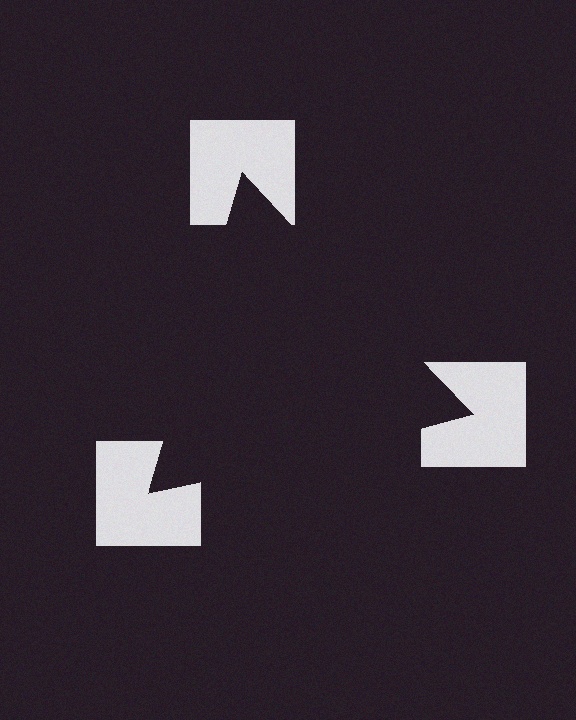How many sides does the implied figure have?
3 sides.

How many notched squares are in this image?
There are 3 — one at each vertex of the illusory triangle.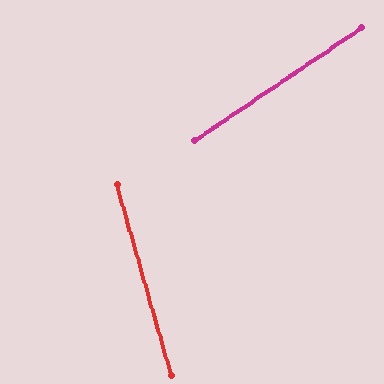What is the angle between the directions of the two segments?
Approximately 72 degrees.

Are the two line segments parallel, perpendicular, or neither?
Neither parallel nor perpendicular — they differ by about 72°.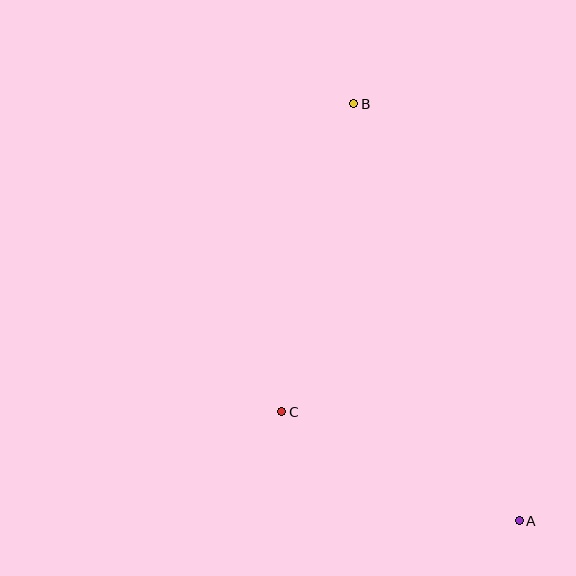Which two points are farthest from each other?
Points A and B are farthest from each other.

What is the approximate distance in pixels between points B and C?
The distance between B and C is approximately 316 pixels.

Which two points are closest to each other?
Points A and C are closest to each other.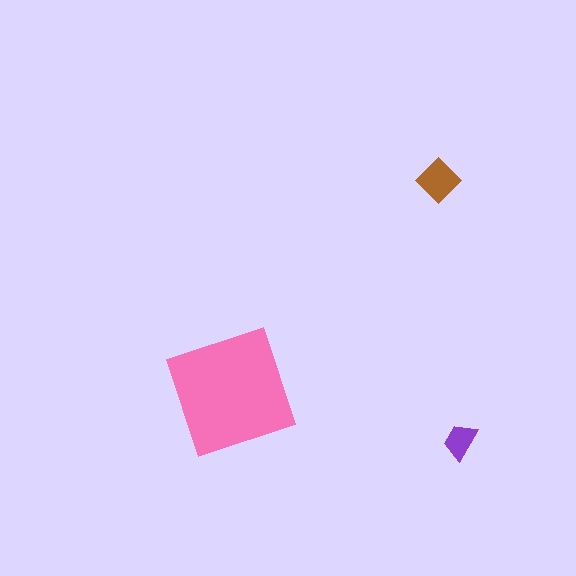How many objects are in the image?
There are 3 objects in the image.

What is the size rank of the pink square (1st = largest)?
1st.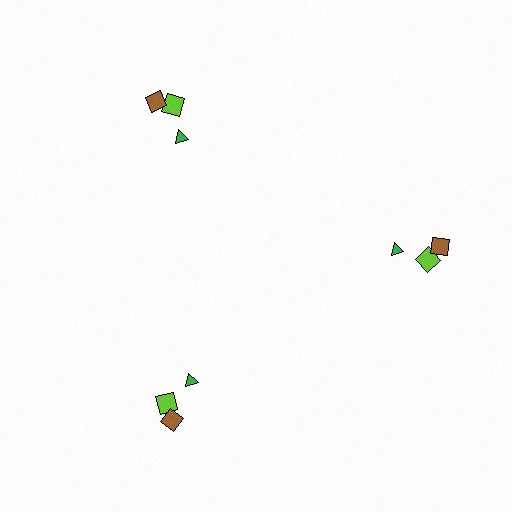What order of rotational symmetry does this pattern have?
This pattern has 3-fold rotational symmetry.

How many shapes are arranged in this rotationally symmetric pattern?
There are 9 shapes, arranged in 3 groups of 3.